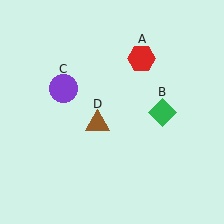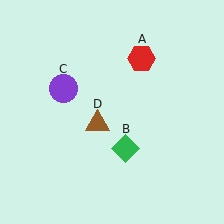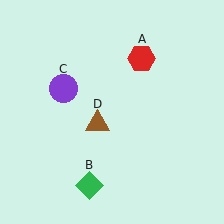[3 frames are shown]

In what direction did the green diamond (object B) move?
The green diamond (object B) moved down and to the left.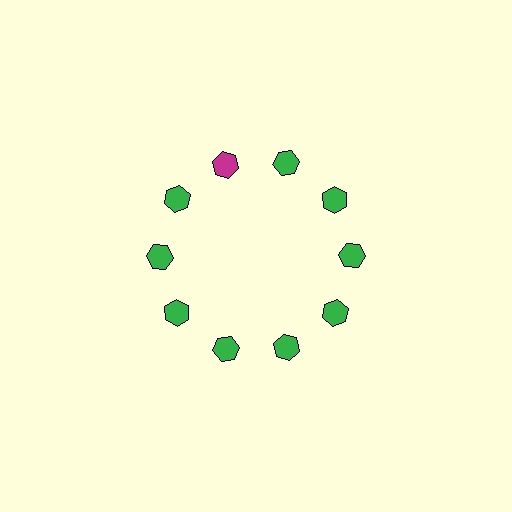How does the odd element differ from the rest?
It has a different color: magenta instead of green.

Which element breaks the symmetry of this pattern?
The magenta hexagon at roughly the 11 o'clock position breaks the symmetry. All other shapes are green hexagons.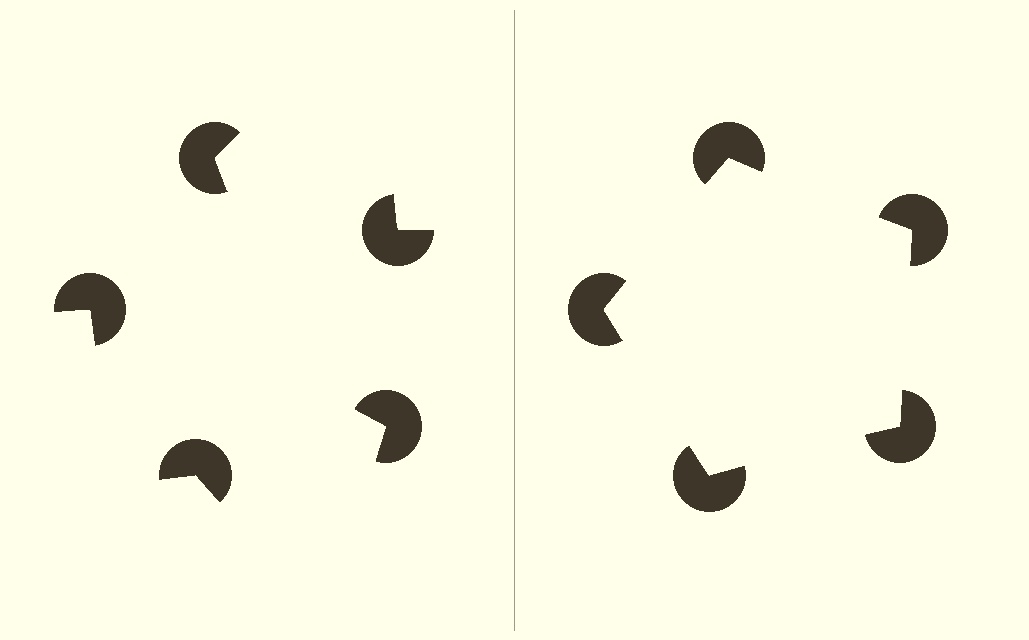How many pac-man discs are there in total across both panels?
10 — 5 on each side.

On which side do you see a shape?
An illusory pentagon appears on the right side. On the left side the wedge cuts are rotated, so no coherent shape forms.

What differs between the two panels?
The pac-man discs are positioned identically on both sides; only the wedge orientations differ. On the right they align to a pentagon; on the left they are misaligned.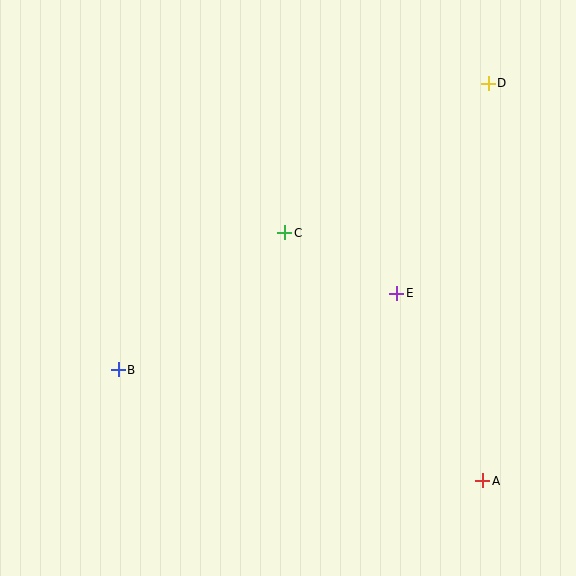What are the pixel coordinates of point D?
Point D is at (488, 83).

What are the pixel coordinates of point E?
Point E is at (397, 293).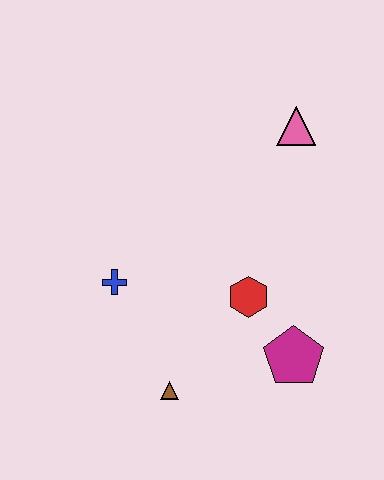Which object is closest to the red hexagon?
The magenta pentagon is closest to the red hexagon.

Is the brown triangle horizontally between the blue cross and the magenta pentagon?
Yes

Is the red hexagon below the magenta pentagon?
No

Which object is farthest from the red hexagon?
The pink triangle is farthest from the red hexagon.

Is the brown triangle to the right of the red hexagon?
No